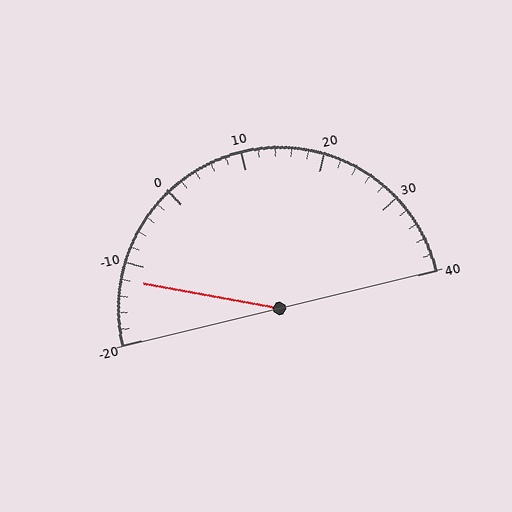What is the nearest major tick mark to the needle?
The nearest major tick mark is -10.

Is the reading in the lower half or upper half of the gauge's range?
The reading is in the lower half of the range (-20 to 40).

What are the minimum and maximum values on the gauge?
The gauge ranges from -20 to 40.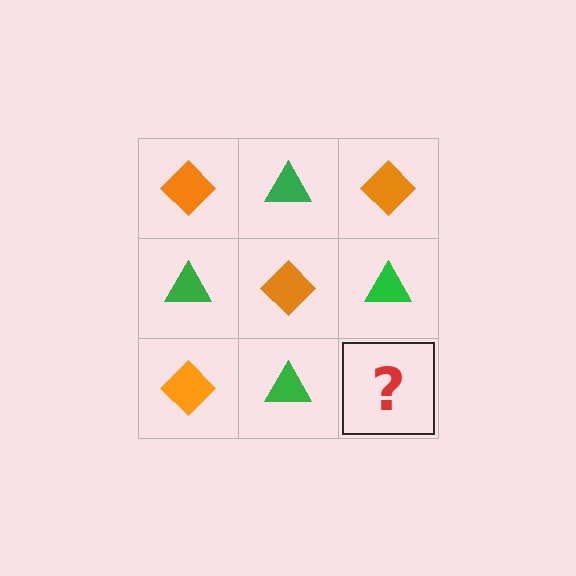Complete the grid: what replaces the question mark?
The question mark should be replaced with an orange diamond.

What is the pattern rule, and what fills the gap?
The rule is that it alternates orange diamond and green triangle in a checkerboard pattern. The gap should be filled with an orange diamond.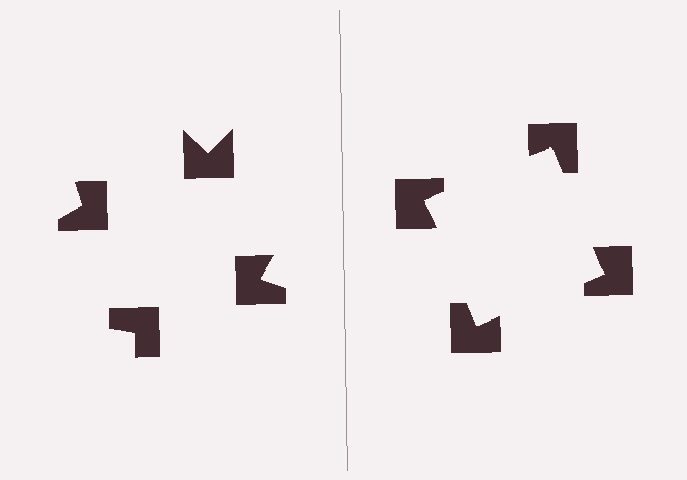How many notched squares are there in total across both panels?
8 — 4 on each side.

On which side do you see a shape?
An illusory square appears on the right side. On the left side the wedge cuts are rotated, so no coherent shape forms.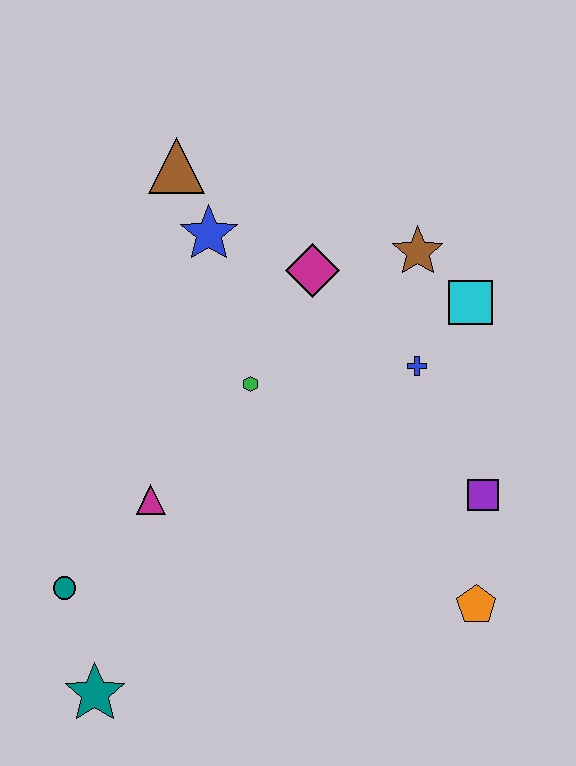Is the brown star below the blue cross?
No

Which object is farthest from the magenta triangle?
The cyan square is farthest from the magenta triangle.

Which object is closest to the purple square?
The orange pentagon is closest to the purple square.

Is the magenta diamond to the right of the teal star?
Yes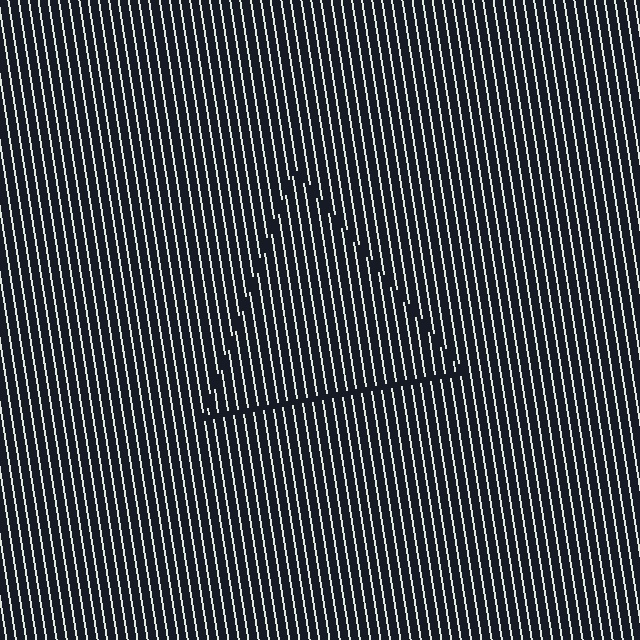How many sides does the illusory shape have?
3 sides — the line-ends trace a triangle.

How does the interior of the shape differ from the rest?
The interior of the shape contains the same grating, shifted by half a period — the contour is defined by the phase discontinuity where line-ends from the inner and outer gratings abut.